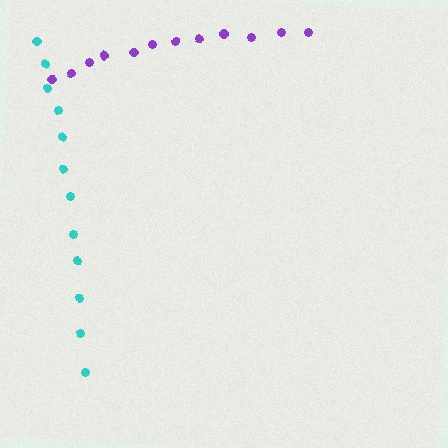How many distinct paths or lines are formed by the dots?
There are 2 distinct paths.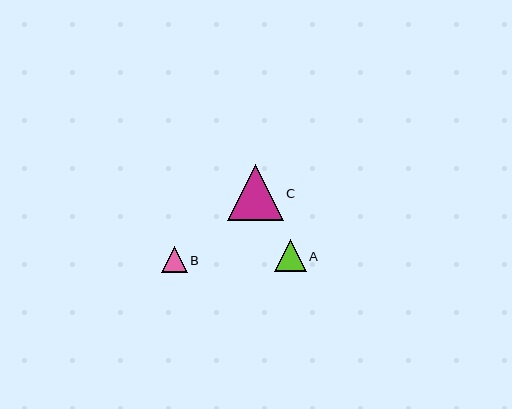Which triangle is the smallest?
Triangle B is the smallest with a size of approximately 26 pixels.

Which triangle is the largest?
Triangle C is the largest with a size of approximately 56 pixels.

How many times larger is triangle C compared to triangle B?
Triangle C is approximately 2.1 times the size of triangle B.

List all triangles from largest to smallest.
From largest to smallest: C, A, B.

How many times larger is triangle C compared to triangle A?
Triangle C is approximately 1.7 times the size of triangle A.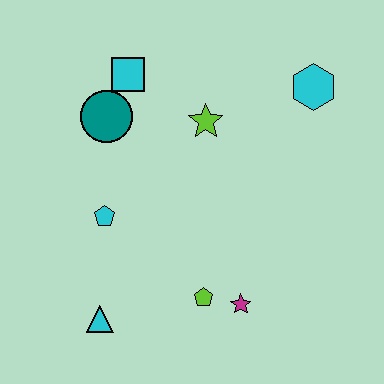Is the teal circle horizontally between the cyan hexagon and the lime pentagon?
No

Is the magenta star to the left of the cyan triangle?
No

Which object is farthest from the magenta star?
The cyan square is farthest from the magenta star.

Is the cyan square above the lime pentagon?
Yes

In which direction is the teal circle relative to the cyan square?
The teal circle is below the cyan square.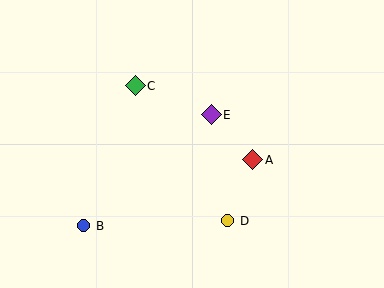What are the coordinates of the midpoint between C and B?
The midpoint between C and B is at (110, 156).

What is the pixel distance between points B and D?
The distance between B and D is 144 pixels.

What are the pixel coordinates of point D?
Point D is at (228, 221).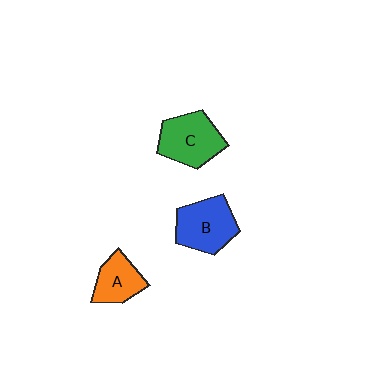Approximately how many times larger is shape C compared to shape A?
Approximately 1.4 times.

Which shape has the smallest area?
Shape A (orange).